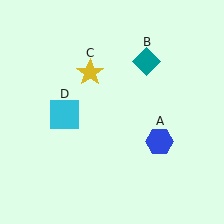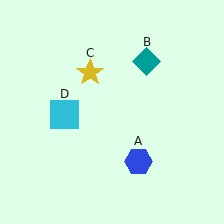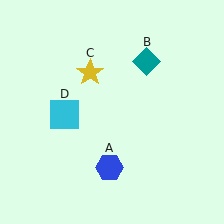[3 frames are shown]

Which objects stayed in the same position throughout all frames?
Teal diamond (object B) and yellow star (object C) and cyan square (object D) remained stationary.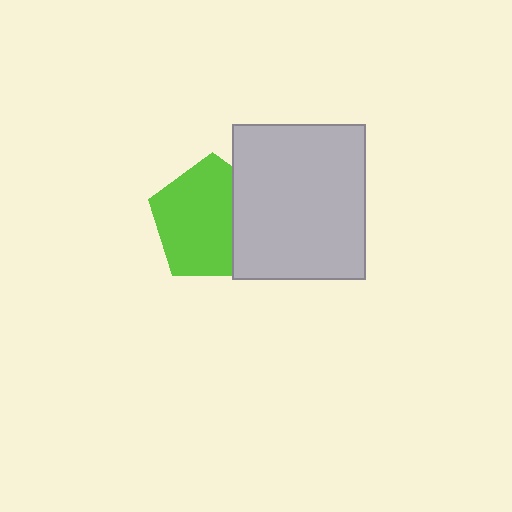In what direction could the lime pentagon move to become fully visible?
The lime pentagon could move left. That would shift it out from behind the light gray rectangle entirely.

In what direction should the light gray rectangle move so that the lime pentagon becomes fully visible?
The light gray rectangle should move right. That is the shortest direction to clear the overlap and leave the lime pentagon fully visible.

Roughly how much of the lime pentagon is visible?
Most of it is visible (roughly 70%).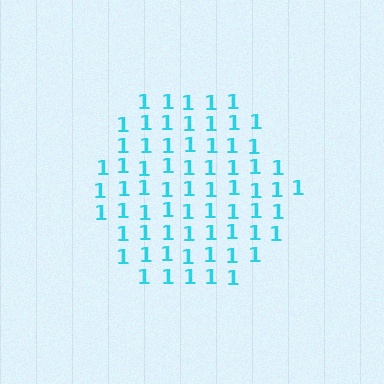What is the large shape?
The large shape is a hexagon.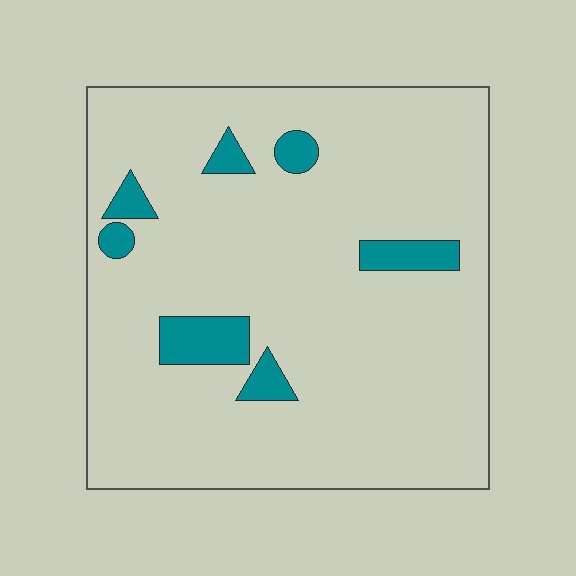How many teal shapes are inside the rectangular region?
7.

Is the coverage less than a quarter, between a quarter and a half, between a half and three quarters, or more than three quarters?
Less than a quarter.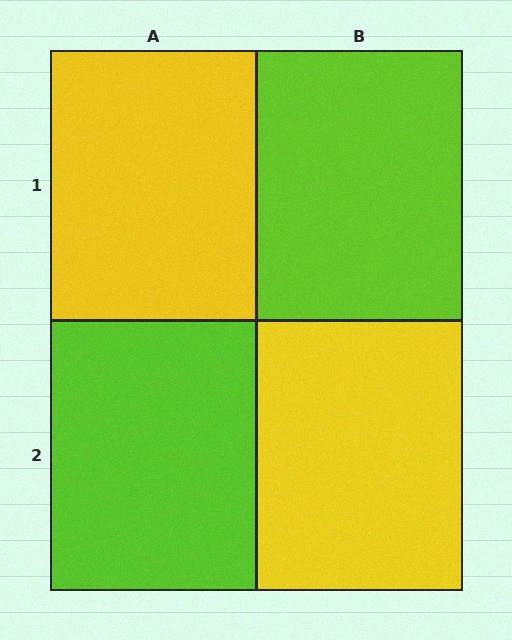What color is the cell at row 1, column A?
Yellow.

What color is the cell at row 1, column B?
Lime.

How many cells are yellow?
2 cells are yellow.